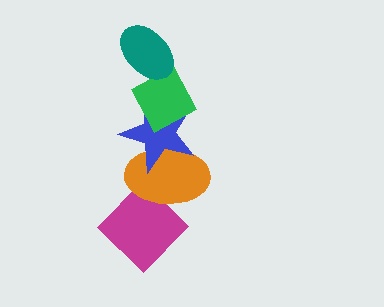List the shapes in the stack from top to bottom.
From top to bottom: the teal ellipse, the green diamond, the blue star, the orange ellipse, the magenta diamond.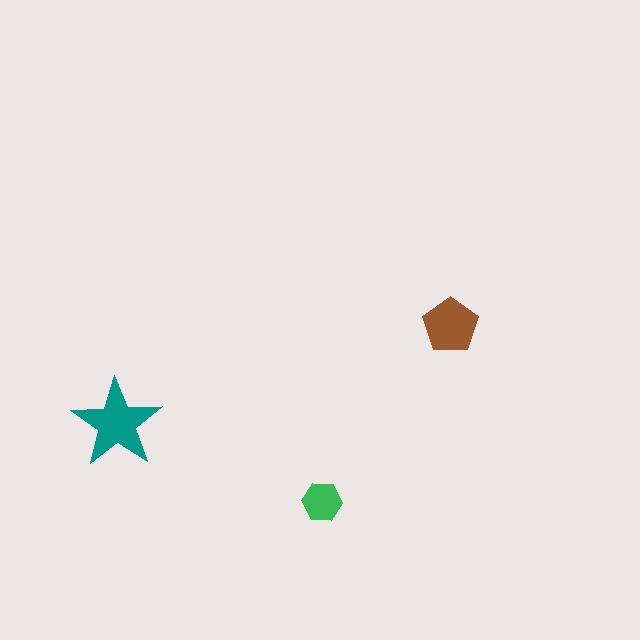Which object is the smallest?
The green hexagon.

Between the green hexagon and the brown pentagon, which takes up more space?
The brown pentagon.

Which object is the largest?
The teal star.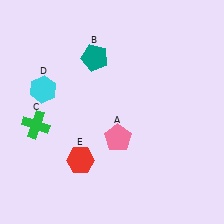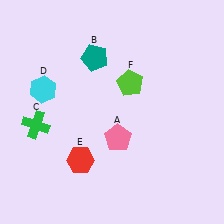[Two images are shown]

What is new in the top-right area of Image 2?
A lime pentagon (F) was added in the top-right area of Image 2.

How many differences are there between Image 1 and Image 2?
There is 1 difference between the two images.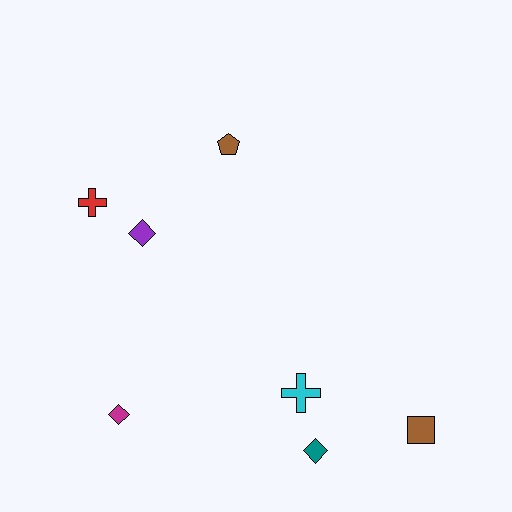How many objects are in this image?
There are 7 objects.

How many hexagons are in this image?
There are no hexagons.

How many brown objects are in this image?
There are 2 brown objects.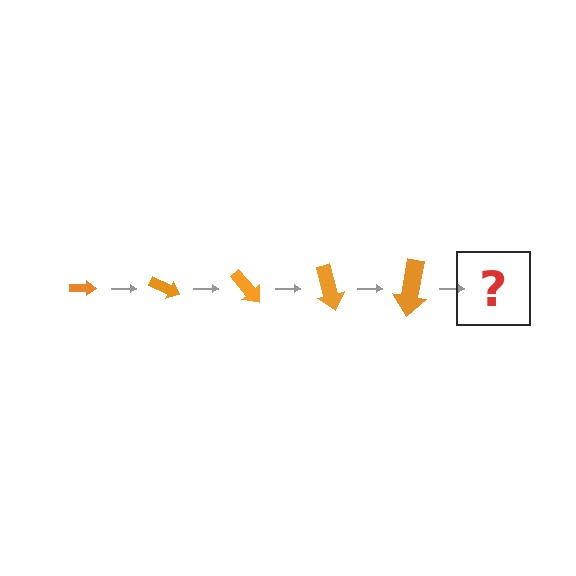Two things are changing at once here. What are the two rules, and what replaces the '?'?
The two rules are that the arrow grows larger each step and it rotates 25 degrees each step. The '?' should be an arrow, larger than the previous one and rotated 125 degrees from the start.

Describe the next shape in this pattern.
It should be an arrow, larger than the previous one and rotated 125 degrees from the start.